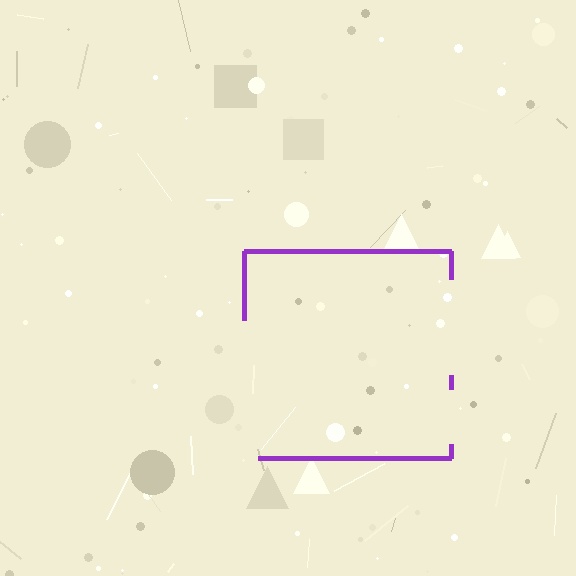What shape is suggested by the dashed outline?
The dashed outline suggests a square.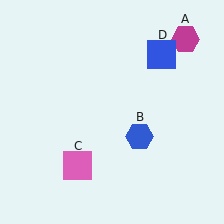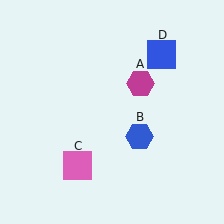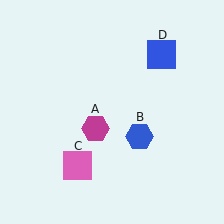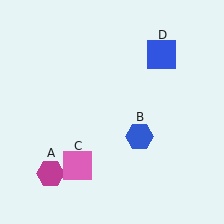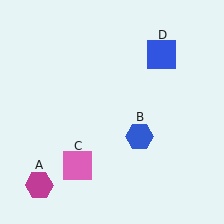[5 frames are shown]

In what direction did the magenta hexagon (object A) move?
The magenta hexagon (object A) moved down and to the left.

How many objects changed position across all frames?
1 object changed position: magenta hexagon (object A).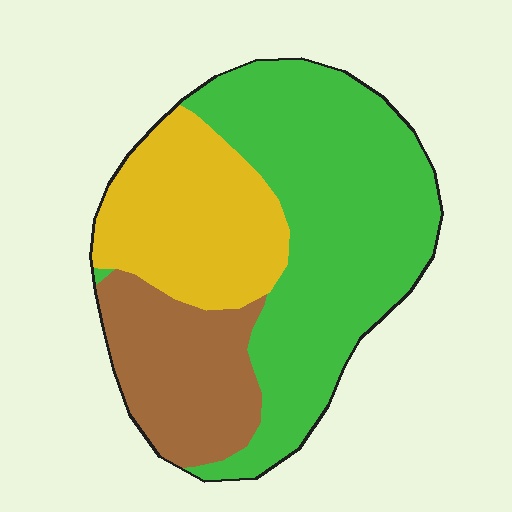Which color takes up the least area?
Brown, at roughly 20%.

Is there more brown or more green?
Green.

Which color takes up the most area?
Green, at roughly 50%.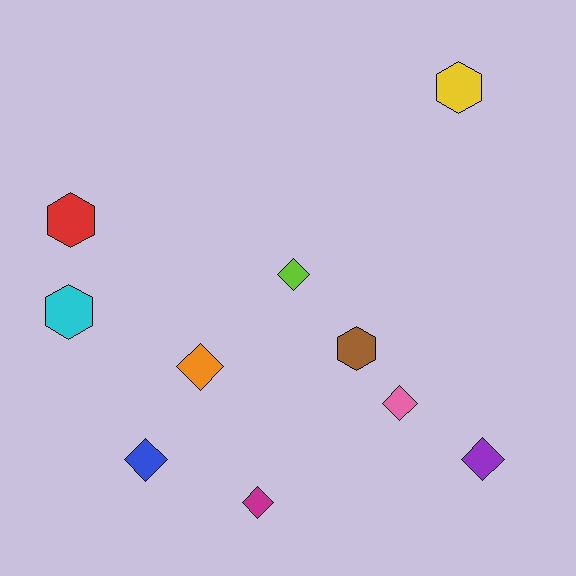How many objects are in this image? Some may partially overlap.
There are 10 objects.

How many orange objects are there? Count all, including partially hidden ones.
There is 1 orange object.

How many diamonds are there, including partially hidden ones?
There are 6 diamonds.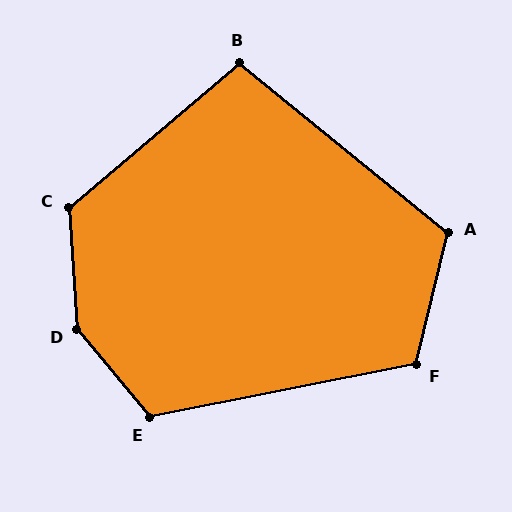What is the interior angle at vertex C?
Approximately 126 degrees (obtuse).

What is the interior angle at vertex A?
Approximately 116 degrees (obtuse).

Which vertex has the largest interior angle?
D, at approximately 144 degrees.